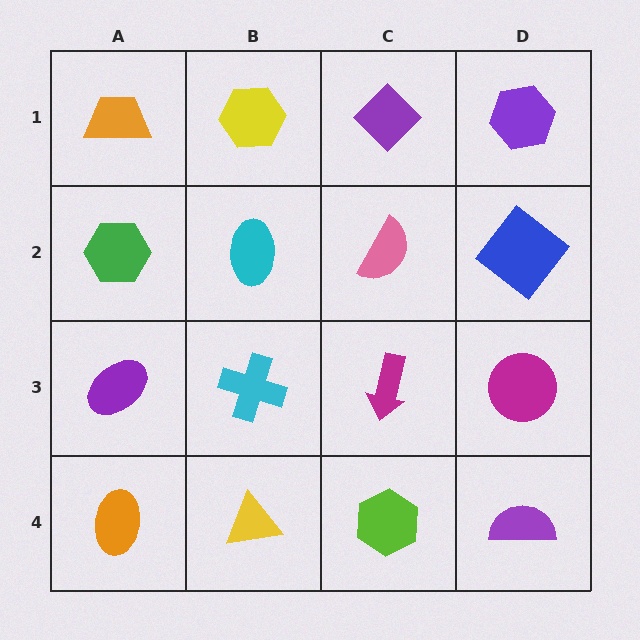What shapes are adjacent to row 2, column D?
A purple hexagon (row 1, column D), a magenta circle (row 3, column D), a pink semicircle (row 2, column C).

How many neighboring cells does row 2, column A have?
3.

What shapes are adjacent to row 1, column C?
A pink semicircle (row 2, column C), a yellow hexagon (row 1, column B), a purple hexagon (row 1, column D).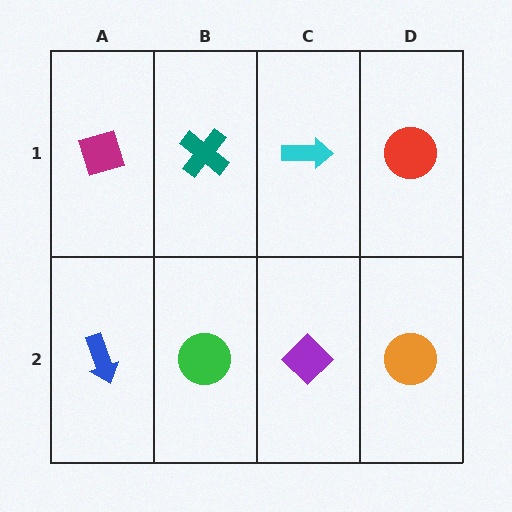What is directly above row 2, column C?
A cyan arrow.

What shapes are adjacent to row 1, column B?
A green circle (row 2, column B), a magenta diamond (row 1, column A), a cyan arrow (row 1, column C).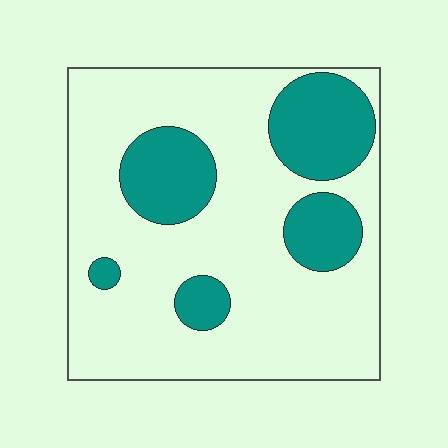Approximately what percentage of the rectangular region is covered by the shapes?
Approximately 25%.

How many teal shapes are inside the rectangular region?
5.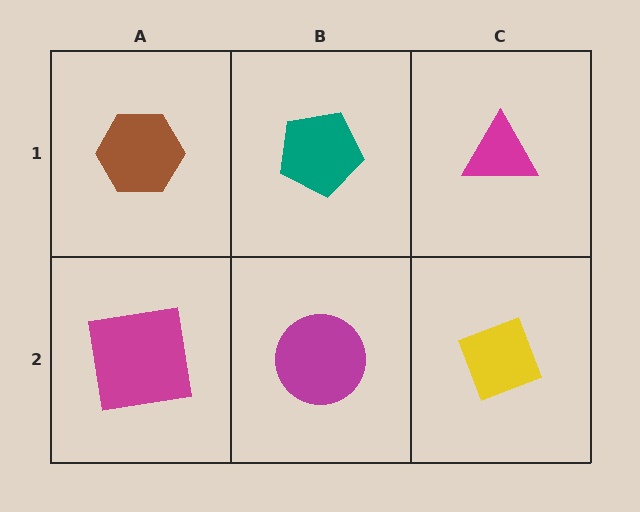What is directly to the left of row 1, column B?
A brown hexagon.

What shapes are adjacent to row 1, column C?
A yellow diamond (row 2, column C), a teal pentagon (row 1, column B).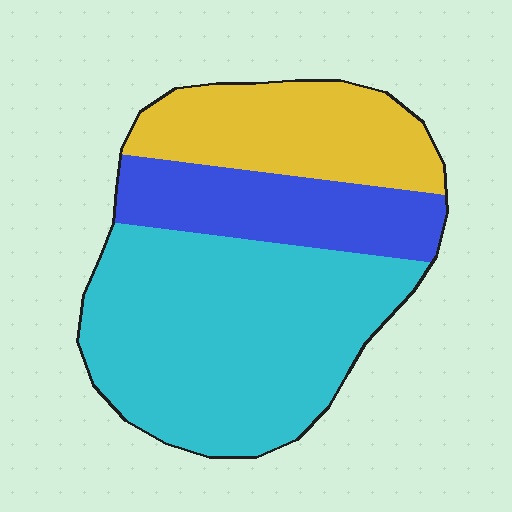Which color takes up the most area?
Cyan, at roughly 55%.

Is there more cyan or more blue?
Cyan.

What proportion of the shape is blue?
Blue takes up between a sixth and a third of the shape.